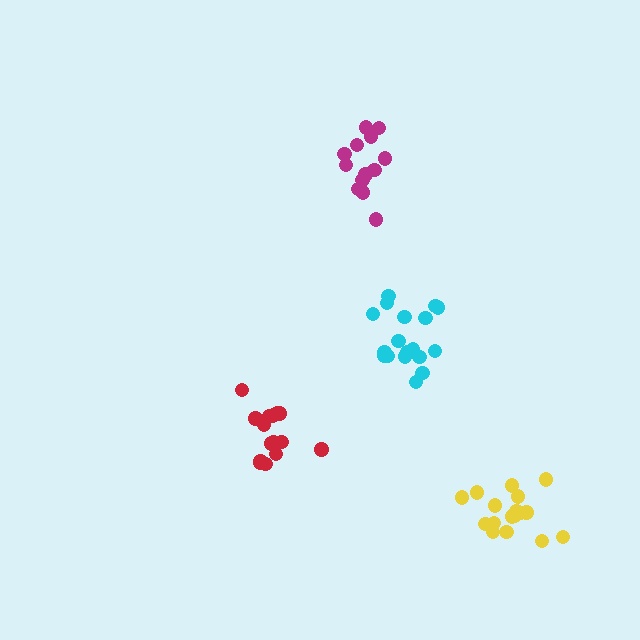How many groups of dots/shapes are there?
There are 4 groups.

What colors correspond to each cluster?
The clusters are colored: magenta, red, yellow, cyan.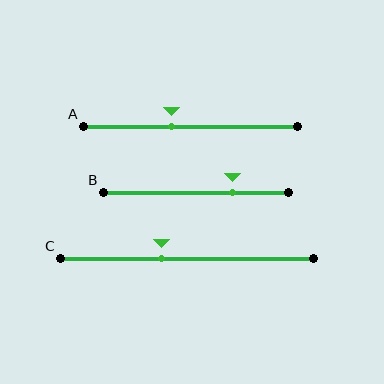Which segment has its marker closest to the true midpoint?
Segment A has its marker closest to the true midpoint.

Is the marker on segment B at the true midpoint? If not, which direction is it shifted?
No, the marker on segment B is shifted to the right by about 20% of the segment length.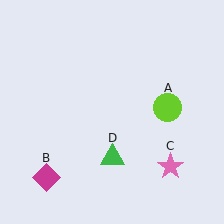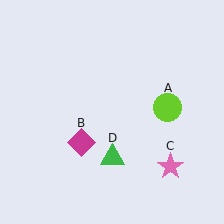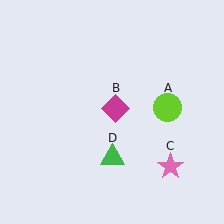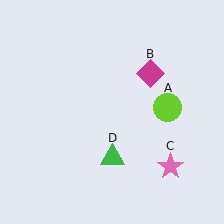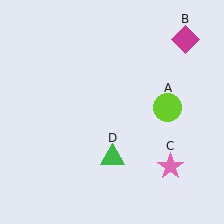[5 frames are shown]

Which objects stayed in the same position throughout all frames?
Lime circle (object A) and pink star (object C) and green triangle (object D) remained stationary.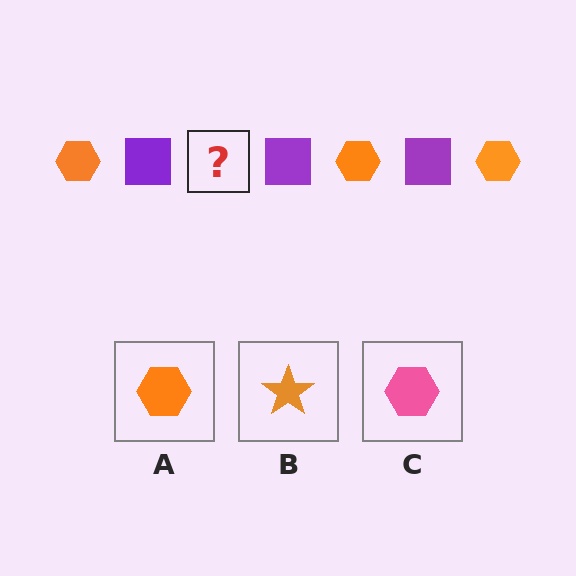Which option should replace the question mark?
Option A.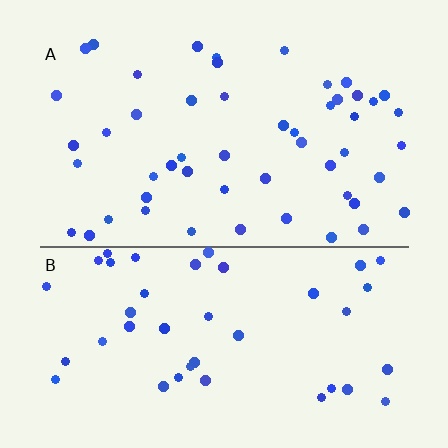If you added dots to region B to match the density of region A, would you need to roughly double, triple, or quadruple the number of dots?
Approximately double.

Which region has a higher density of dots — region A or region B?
A (the top).